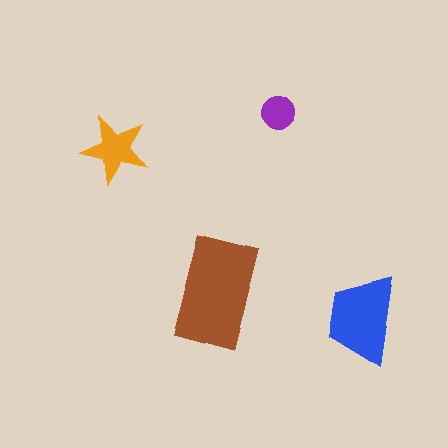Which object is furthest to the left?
The orange star is leftmost.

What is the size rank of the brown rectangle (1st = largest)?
1st.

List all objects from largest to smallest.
The brown rectangle, the blue trapezoid, the orange star, the purple circle.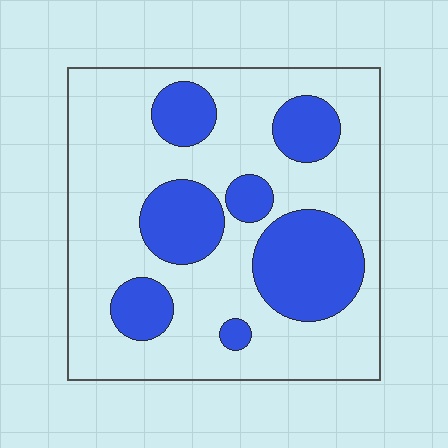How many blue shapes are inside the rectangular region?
7.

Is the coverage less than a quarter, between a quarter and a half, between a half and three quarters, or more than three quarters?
Between a quarter and a half.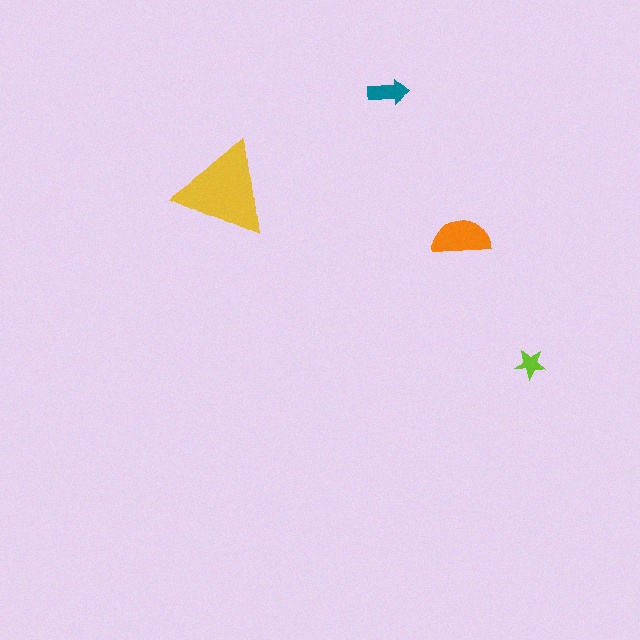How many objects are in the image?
There are 4 objects in the image.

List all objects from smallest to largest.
The lime star, the teal arrow, the orange semicircle, the yellow triangle.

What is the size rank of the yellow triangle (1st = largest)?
1st.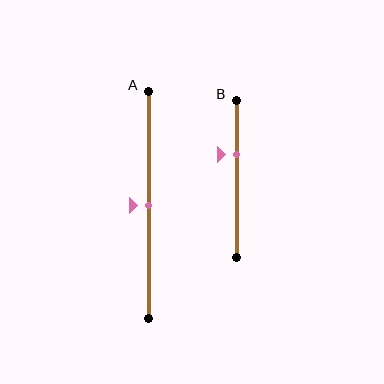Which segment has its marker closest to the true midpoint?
Segment A has its marker closest to the true midpoint.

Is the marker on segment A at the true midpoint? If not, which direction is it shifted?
Yes, the marker on segment A is at the true midpoint.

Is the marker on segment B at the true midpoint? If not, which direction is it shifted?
No, the marker on segment B is shifted upward by about 16% of the segment length.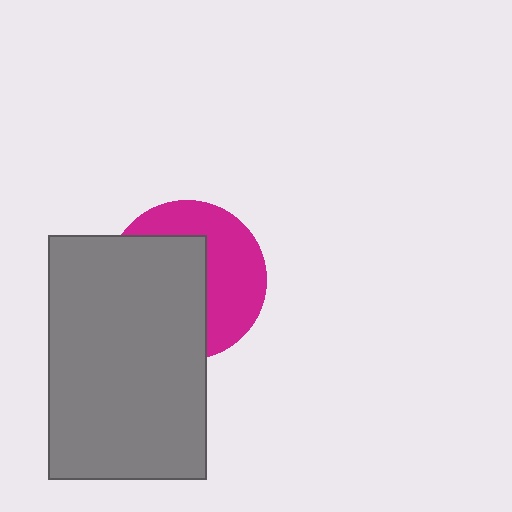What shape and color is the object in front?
The object in front is a gray rectangle.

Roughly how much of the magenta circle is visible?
About half of it is visible (roughly 46%).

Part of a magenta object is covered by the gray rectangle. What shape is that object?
It is a circle.